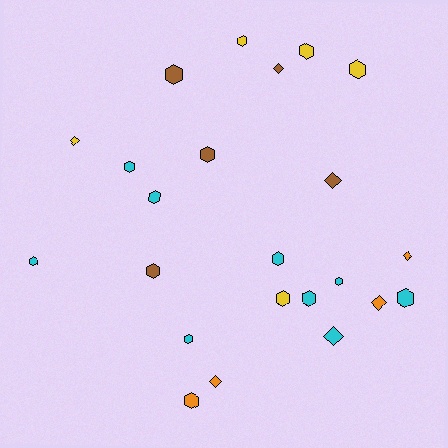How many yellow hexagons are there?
There are 4 yellow hexagons.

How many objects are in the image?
There are 23 objects.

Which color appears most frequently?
Cyan, with 9 objects.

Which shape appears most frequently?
Hexagon, with 16 objects.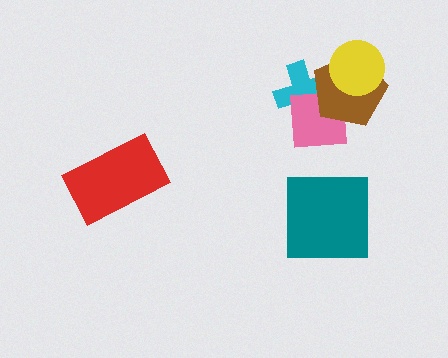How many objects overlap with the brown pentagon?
3 objects overlap with the brown pentagon.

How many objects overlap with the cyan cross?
2 objects overlap with the cyan cross.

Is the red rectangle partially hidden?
No, no other shape covers it.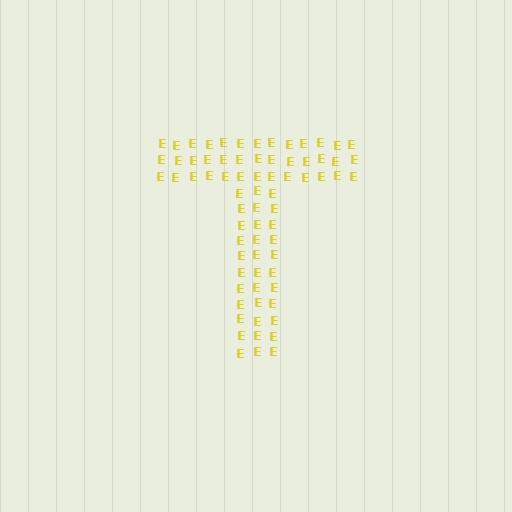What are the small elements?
The small elements are letter E's.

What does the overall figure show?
The overall figure shows the letter T.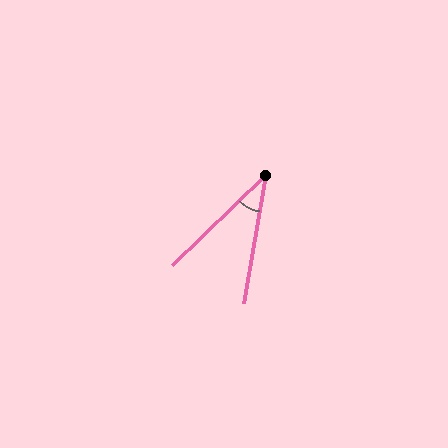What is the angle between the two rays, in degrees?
Approximately 36 degrees.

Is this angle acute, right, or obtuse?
It is acute.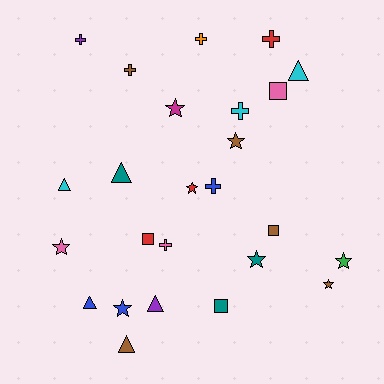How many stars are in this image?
There are 8 stars.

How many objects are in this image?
There are 25 objects.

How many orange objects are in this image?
There is 1 orange object.